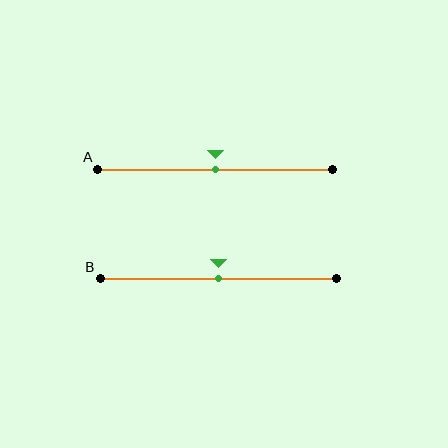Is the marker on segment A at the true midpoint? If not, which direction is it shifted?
Yes, the marker on segment A is at the true midpoint.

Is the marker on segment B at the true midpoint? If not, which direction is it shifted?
Yes, the marker on segment B is at the true midpoint.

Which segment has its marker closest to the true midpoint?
Segment A has its marker closest to the true midpoint.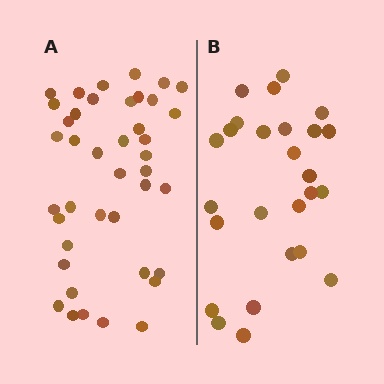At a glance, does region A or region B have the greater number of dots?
Region A (the left region) has more dots.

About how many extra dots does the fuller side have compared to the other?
Region A has approximately 15 more dots than region B.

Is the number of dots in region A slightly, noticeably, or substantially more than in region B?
Region A has substantially more. The ratio is roughly 1.6 to 1.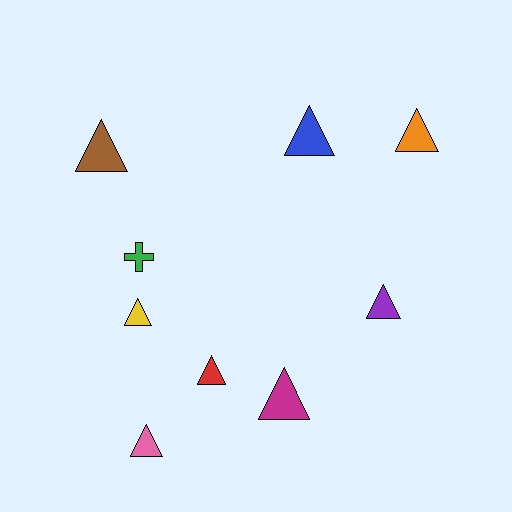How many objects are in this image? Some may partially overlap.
There are 9 objects.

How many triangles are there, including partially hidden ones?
There are 8 triangles.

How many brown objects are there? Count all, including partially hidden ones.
There is 1 brown object.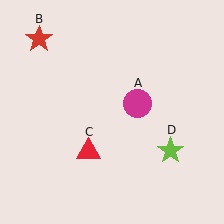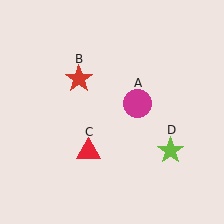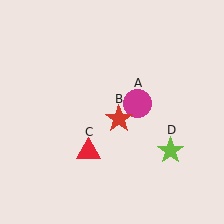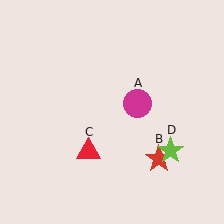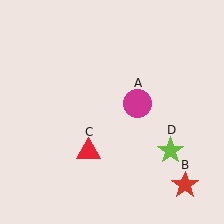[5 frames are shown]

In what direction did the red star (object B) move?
The red star (object B) moved down and to the right.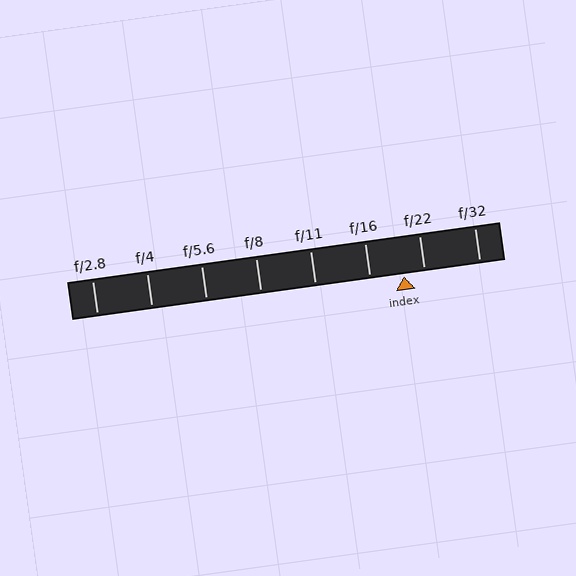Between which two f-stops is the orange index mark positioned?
The index mark is between f/16 and f/22.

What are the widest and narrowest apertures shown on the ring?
The widest aperture shown is f/2.8 and the narrowest is f/32.